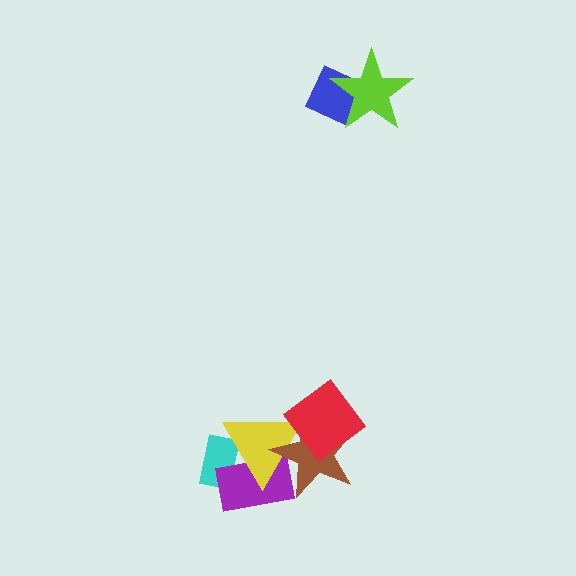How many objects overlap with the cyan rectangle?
2 objects overlap with the cyan rectangle.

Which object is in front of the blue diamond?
The lime star is in front of the blue diamond.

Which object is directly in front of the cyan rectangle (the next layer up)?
The purple rectangle is directly in front of the cyan rectangle.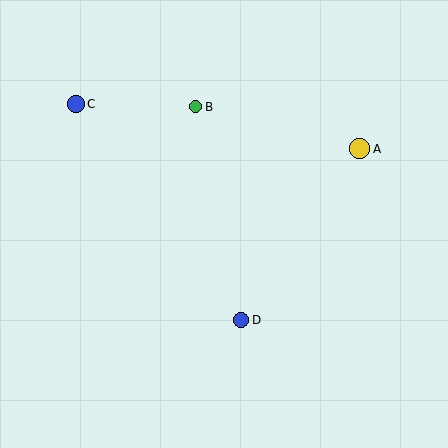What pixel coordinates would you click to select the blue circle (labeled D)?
Click at (241, 320) to select the blue circle D.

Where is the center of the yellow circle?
The center of the yellow circle is at (360, 149).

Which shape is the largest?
The yellow circle (labeled A) is the largest.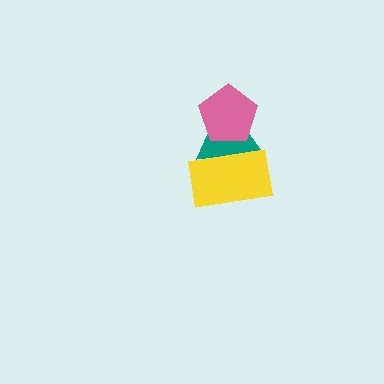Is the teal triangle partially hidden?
Yes, it is partially covered by another shape.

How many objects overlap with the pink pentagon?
1 object overlaps with the pink pentagon.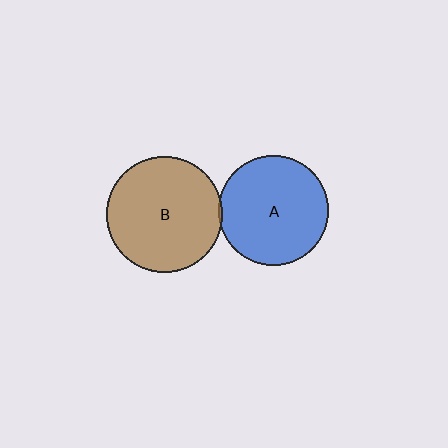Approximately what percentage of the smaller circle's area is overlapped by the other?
Approximately 5%.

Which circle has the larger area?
Circle B (brown).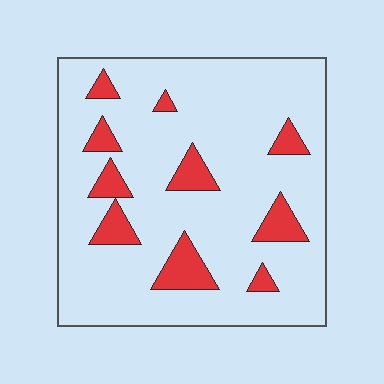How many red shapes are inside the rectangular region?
10.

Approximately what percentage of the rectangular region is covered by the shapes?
Approximately 15%.